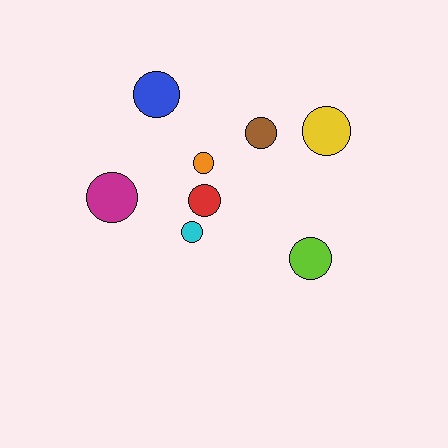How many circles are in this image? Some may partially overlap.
There are 8 circles.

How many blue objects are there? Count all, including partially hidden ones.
There is 1 blue object.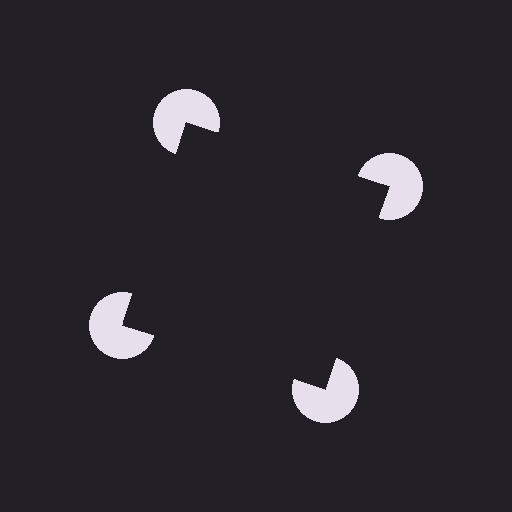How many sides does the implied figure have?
4 sides.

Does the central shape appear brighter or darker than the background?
It typically appears slightly darker than the background, even though no actual brightness change is drawn.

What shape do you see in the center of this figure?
An illusory square — its edges are inferred from the aligned wedge cuts in the pac-man discs, not physically drawn.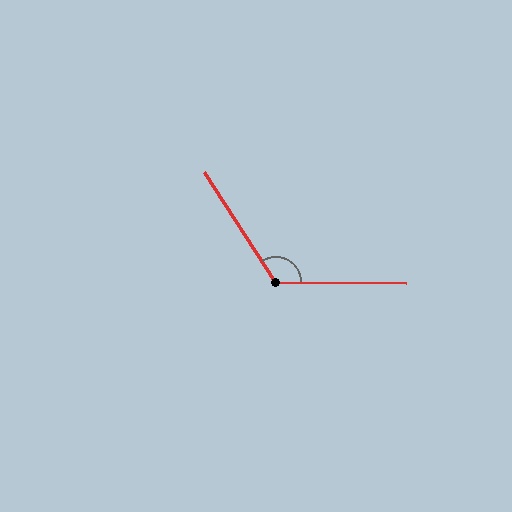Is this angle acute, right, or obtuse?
It is obtuse.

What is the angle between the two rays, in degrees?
Approximately 124 degrees.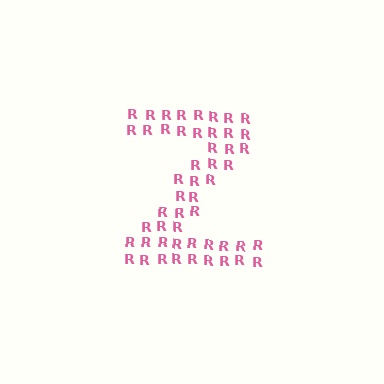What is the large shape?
The large shape is the letter Z.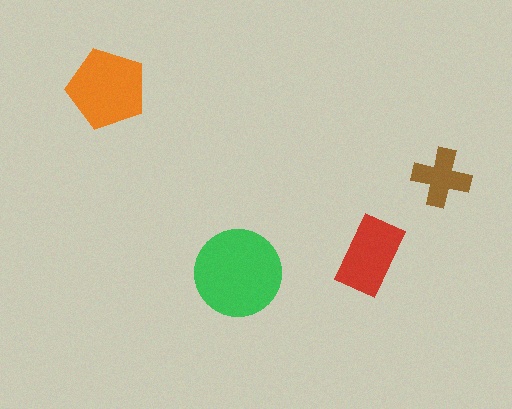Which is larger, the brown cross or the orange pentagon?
The orange pentagon.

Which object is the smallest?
The brown cross.